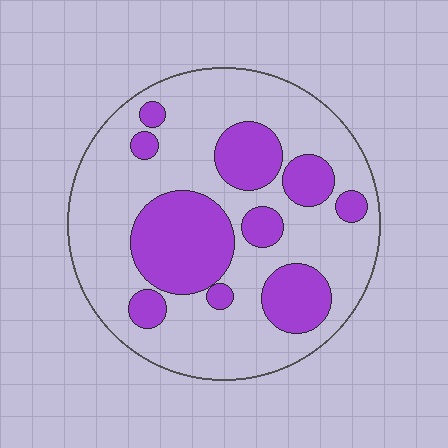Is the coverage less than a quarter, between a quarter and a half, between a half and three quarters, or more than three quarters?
Between a quarter and a half.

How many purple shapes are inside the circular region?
10.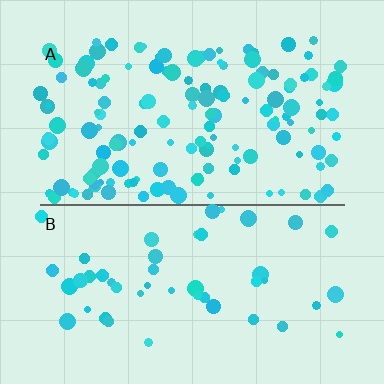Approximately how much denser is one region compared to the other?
Approximately 2.9× — region A over region B.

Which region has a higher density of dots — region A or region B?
A (the top).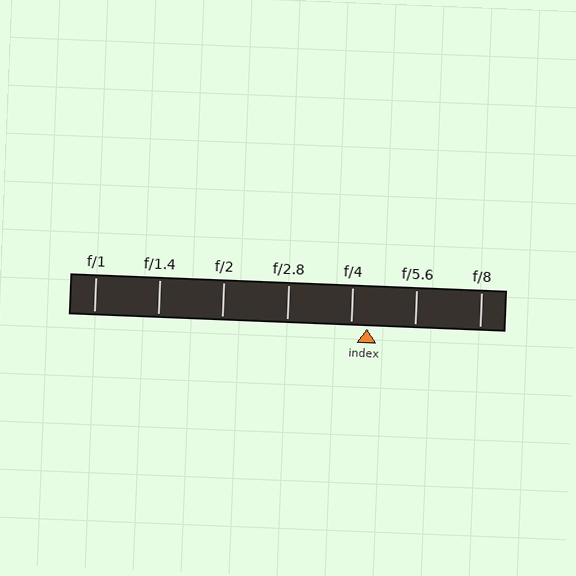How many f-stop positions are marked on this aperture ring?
There are 7 f-stop positions marked.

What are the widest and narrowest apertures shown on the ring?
The widest aperture shown is f/1 and the narrowest is f/8.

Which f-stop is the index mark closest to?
The index mark is closest to f/4.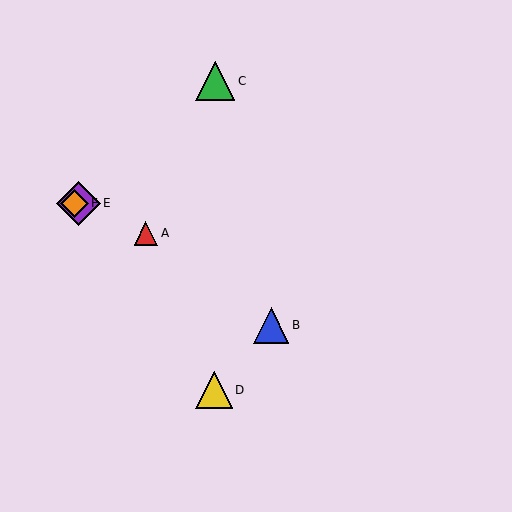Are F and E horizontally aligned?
Yes, both are at y≈203.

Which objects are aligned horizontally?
Objects E, F are aligned horizontally.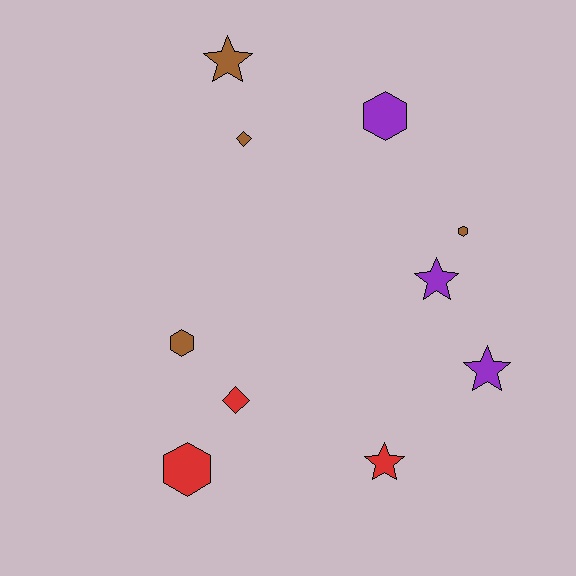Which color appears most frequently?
Brown, with 4 objects.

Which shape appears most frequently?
Hexagon, with 4 objects.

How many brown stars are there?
There is 1 brown star.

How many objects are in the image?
There are 10 objects.